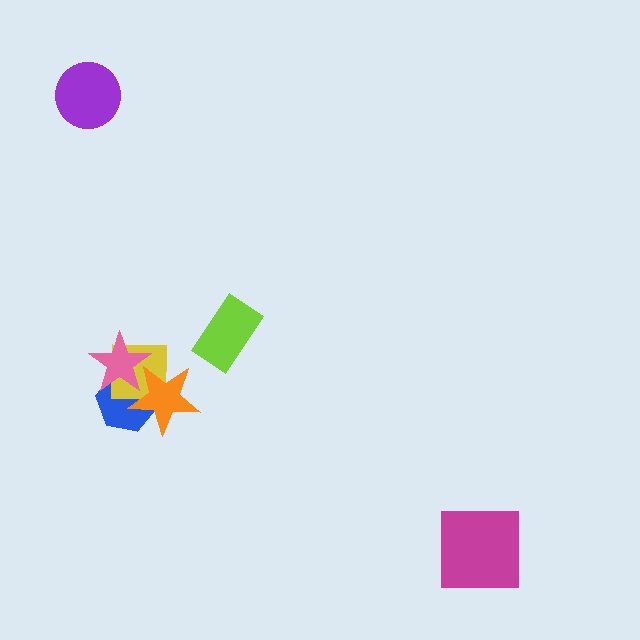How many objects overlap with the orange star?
3 objects overlap with the orange star.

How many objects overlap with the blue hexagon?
3 objects overlap with the blue hexagon.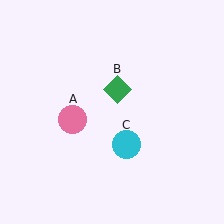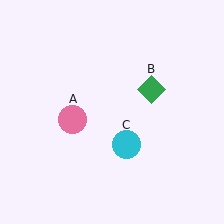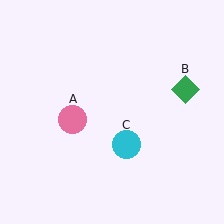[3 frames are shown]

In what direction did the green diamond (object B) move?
The green diamond (object B) moved right.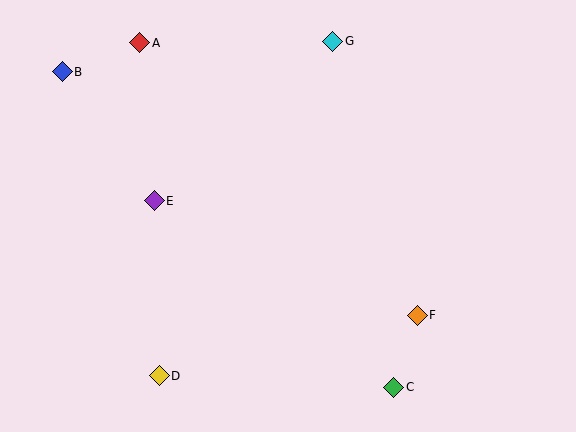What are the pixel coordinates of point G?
Point G is at (333, 41).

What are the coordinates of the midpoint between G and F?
The midpoint between G and F is at (375, 178).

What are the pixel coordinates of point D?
Point D is at (159, 376).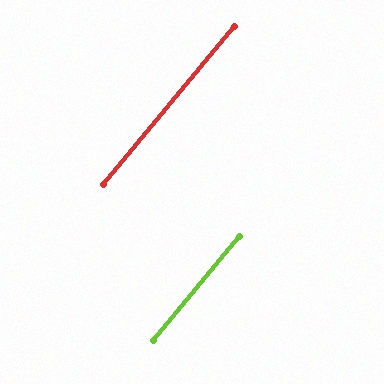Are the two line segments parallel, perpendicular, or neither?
Parallel — their directions differ by only 0.2°.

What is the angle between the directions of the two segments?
Approximately 0 degrees.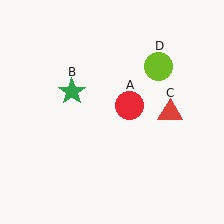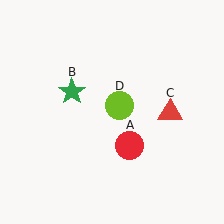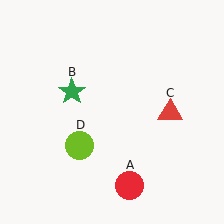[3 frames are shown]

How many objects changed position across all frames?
2 objects changed position: red circle (object A), lime circle (object D).